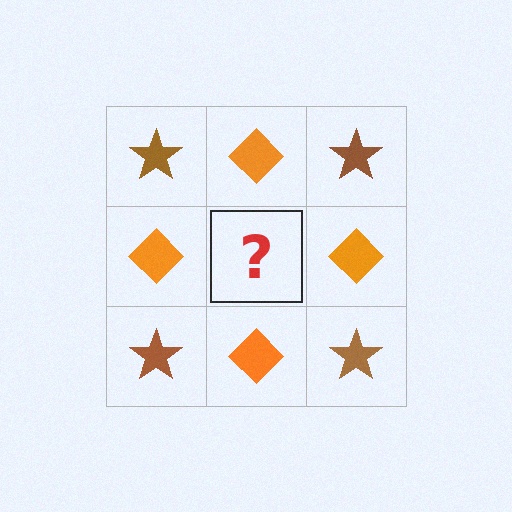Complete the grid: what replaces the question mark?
The question mark should be replaced with a brown star.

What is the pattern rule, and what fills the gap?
The rule is that it alternates brown star and orange diamond in a checkerboard pattern. The gap should be filled with a brown star.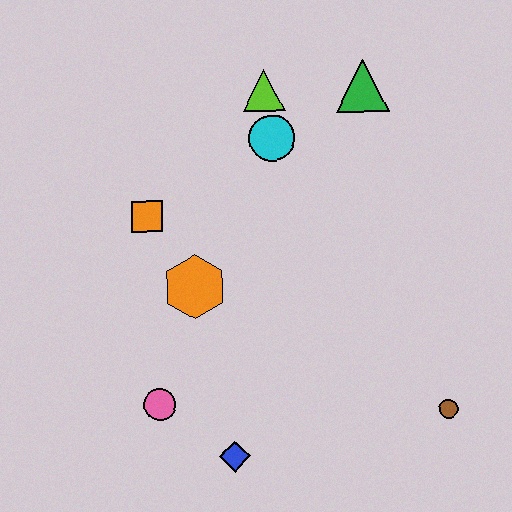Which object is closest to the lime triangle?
The cyan circle is closest to the lime triangle.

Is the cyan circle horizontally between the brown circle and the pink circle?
Yes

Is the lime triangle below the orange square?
No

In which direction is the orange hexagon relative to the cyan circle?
The orange hexagon is below the cyan circle.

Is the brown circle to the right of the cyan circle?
Yes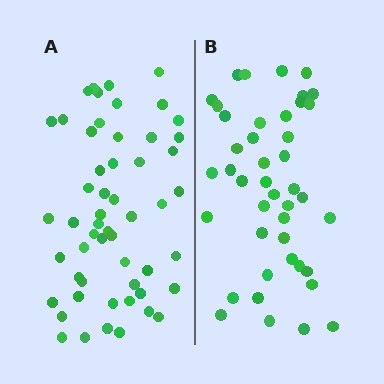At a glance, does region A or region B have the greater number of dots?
Region A (the left region) has more dots.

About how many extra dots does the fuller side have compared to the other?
Region A has roughly 12 or so more dots than region B.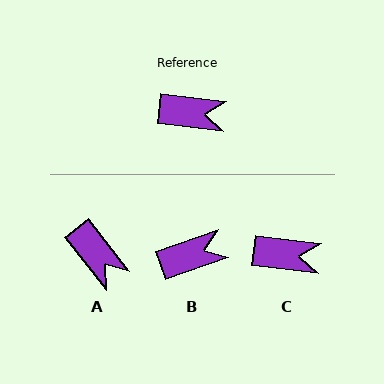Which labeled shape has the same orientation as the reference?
C.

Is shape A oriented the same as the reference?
No, it is off by about 45 degrees.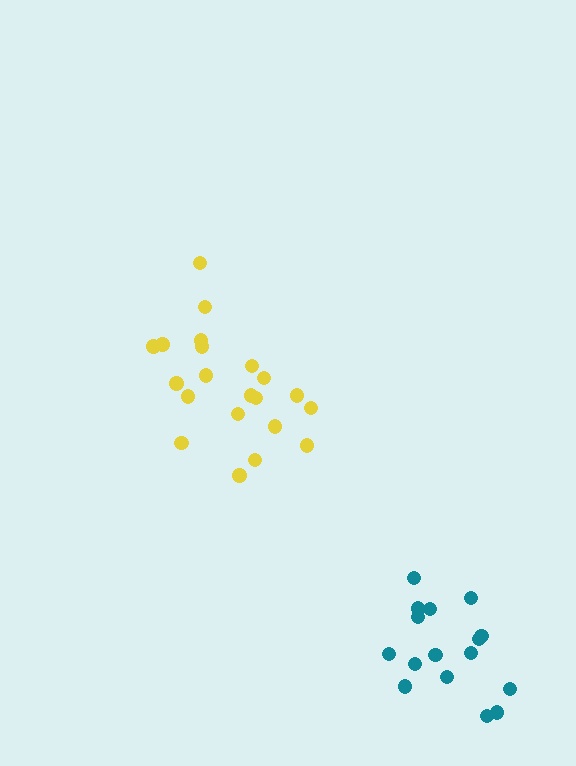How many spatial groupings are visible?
There are 2 spatial groupings.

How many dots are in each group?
Group 1: 21 dots, Group 2: 16 dots (37 total).